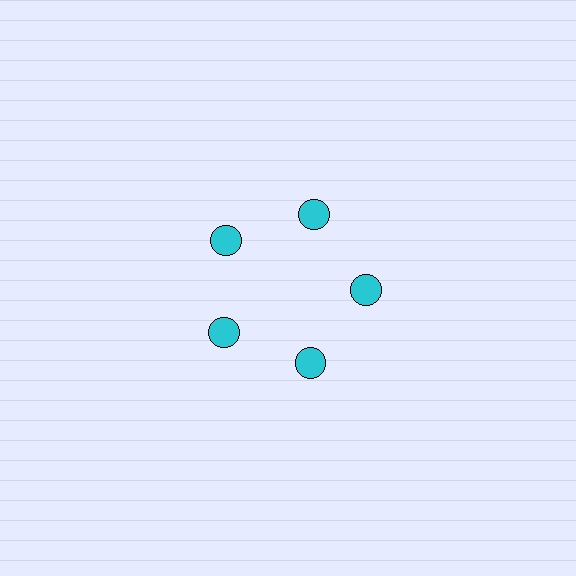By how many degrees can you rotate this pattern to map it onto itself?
The pattern maps onto itself every 72 degrees of rotation.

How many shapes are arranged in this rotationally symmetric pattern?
There are 5 shapes, arranged in 5 groups of 1.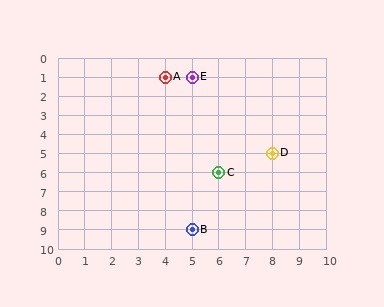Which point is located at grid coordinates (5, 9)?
Point B is at (5, 9).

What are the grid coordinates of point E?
Point E is at grid coordinates (5, 1).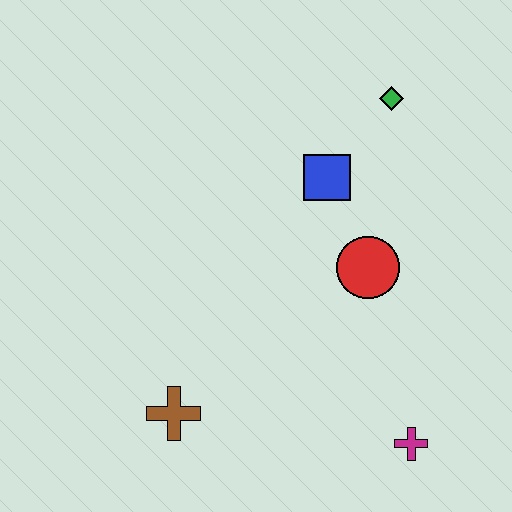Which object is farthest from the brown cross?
The green diamond is farthest from the brown cross.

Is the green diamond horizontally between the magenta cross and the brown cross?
Yes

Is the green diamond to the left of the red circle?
No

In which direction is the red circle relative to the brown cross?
The red circle is to the right of the brown cross.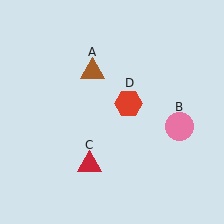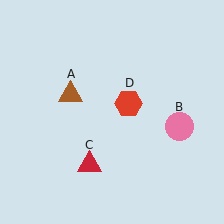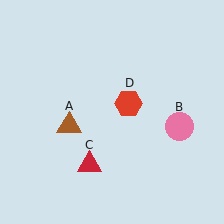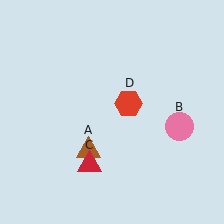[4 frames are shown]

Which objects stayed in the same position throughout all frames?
Pink circle (object B) and red triangle (object C) and red hexagon (object D) remained stationary.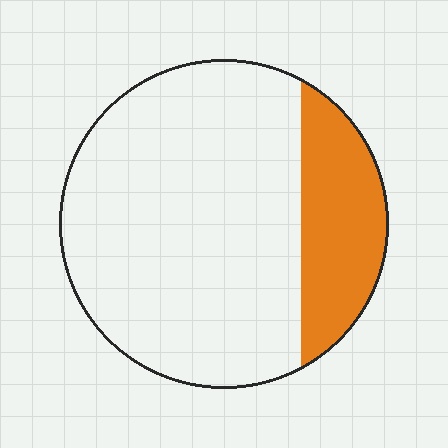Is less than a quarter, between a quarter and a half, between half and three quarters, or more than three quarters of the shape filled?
Less than a quarter.